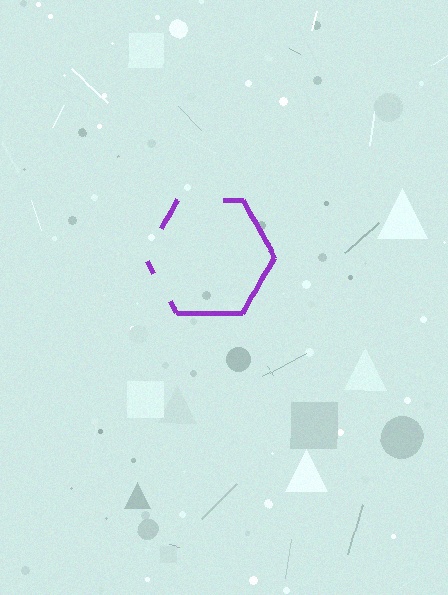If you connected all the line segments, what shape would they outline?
They would outline a hexagon.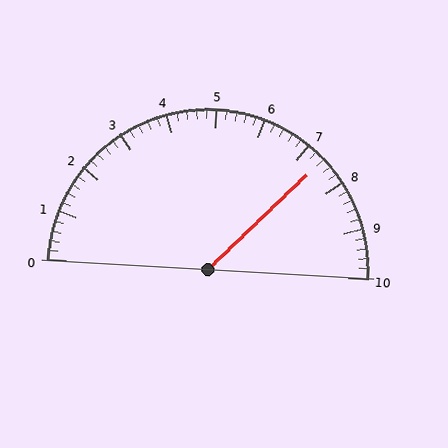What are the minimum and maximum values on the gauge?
The gauge ranges from 0 to 10.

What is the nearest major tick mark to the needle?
The nearest major tick mark is 7.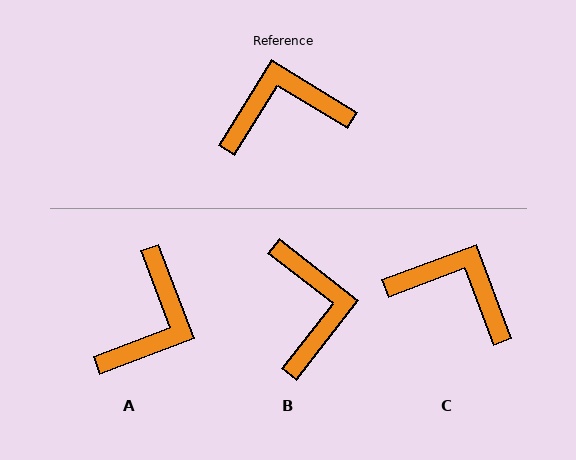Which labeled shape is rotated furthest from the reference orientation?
A, about 128 degrees away.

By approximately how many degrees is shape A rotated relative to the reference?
Approximately 128 degrees clockwise.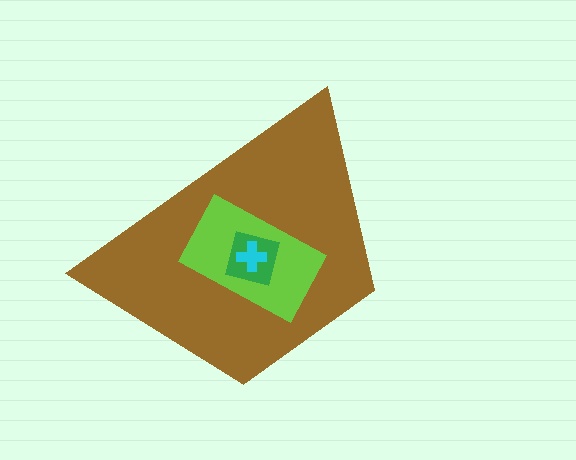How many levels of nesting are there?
4.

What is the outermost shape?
The brown trapezoid.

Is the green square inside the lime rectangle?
Yes.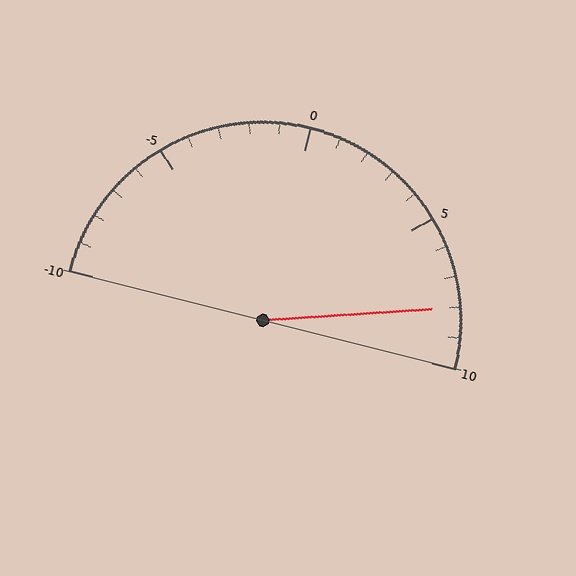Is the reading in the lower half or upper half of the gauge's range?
The reading is in the upper half of the range (-10 to 10).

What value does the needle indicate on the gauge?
The needle indicates approximately 8.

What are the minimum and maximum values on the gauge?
The gauge ranges from -10 to 10.